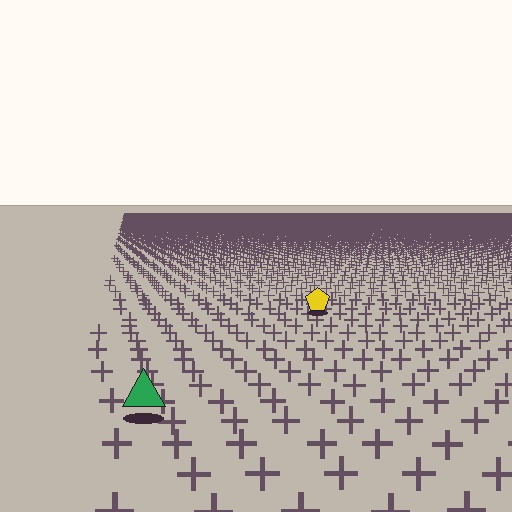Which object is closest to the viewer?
The green triangle is closest. The texture marks near it are larger and more spread out.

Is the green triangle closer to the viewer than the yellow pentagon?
Yes. The green triangle is closer — you can tell from the texture gradient: the ground texture is coarser near it.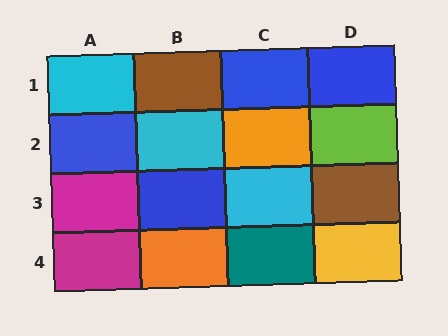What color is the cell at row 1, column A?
Cyan.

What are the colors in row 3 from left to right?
Magenta, blue, cyan, brown.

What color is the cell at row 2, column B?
Cyan.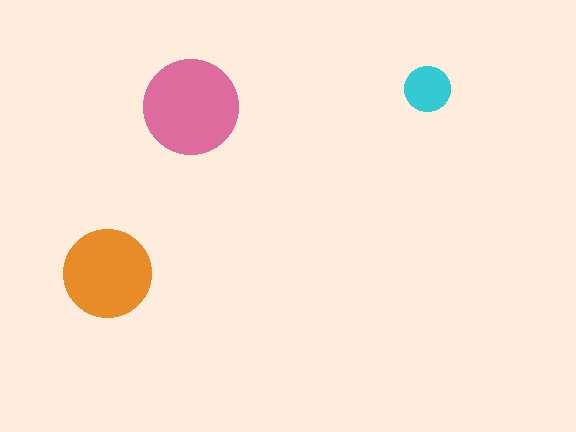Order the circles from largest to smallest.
the pink one, the orange one, the cyan one.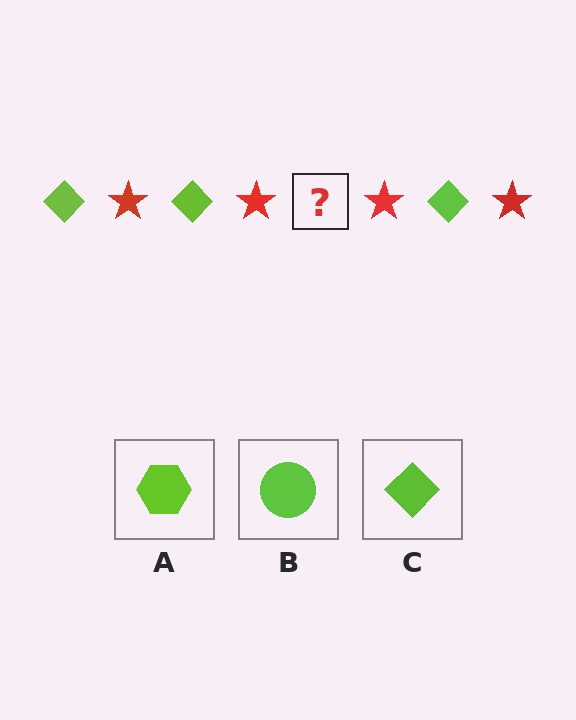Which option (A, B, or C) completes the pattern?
C.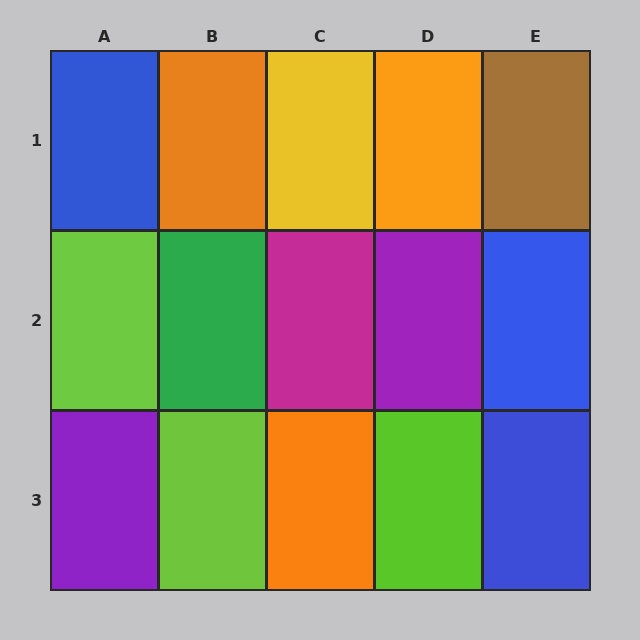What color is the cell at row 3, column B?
Lime.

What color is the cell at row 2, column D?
Purple.